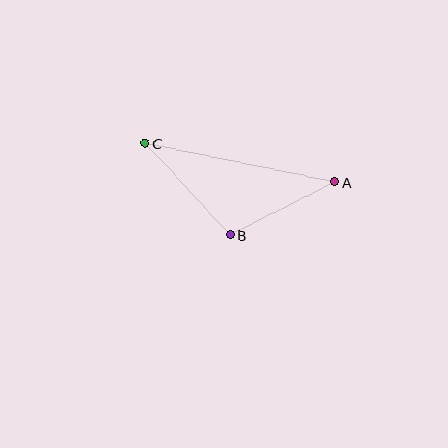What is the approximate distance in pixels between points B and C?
The distance between B and C is approximately 125 pixels.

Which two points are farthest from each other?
Points A and C are farthest from each other.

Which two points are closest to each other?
Points A and B are closest to each other.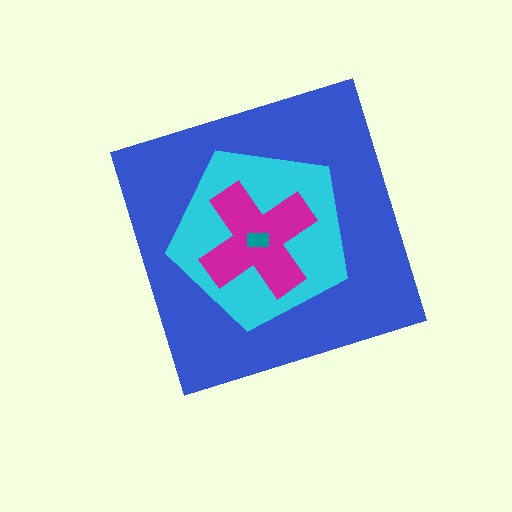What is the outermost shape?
The blue diamond.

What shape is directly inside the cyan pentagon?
The magenta cross.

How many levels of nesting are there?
4.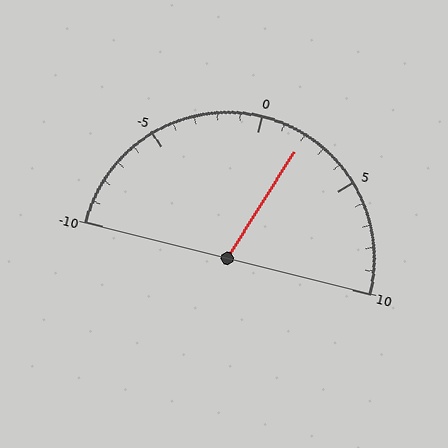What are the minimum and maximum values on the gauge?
The gauge ranges from -10 to 10.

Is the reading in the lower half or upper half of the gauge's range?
The reading is in the upper half of the range (-10 to 10).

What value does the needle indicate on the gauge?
The needle indicates approximately 2.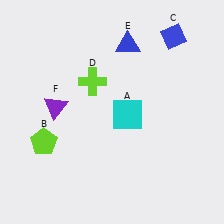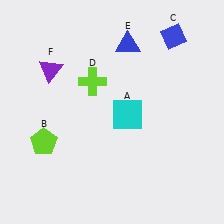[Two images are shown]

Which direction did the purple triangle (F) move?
The purple triangle (F) moved up.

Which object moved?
The purple triangle (F) moved up.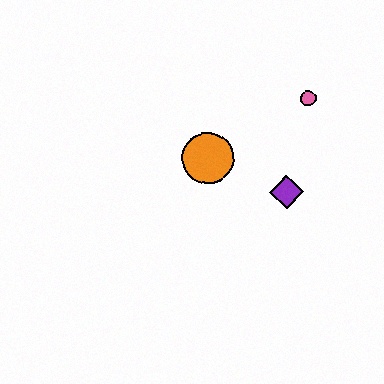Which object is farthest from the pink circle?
The orange circle is farthest from the pink circle.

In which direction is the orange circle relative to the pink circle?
The orange circle is to the left of the pink circle.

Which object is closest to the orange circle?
The purple diamond is closest to the orange circle.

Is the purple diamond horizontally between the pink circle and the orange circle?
Yes